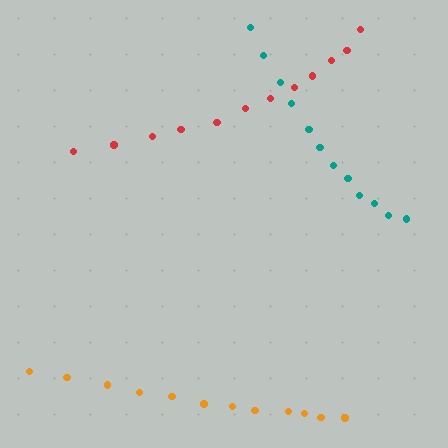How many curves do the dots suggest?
There are 3 distinct paths.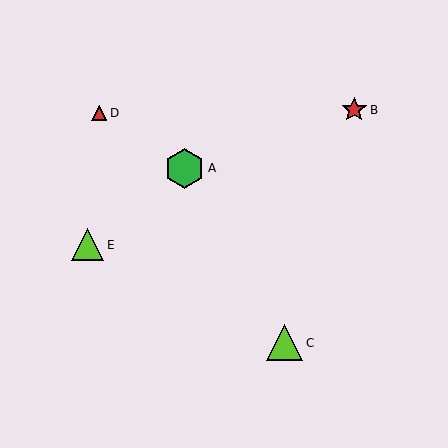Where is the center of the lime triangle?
The center of the lime triangle is at (88, 245).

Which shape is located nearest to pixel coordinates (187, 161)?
The green hexagon (labeled A) at (185, 168) is nearest to that location.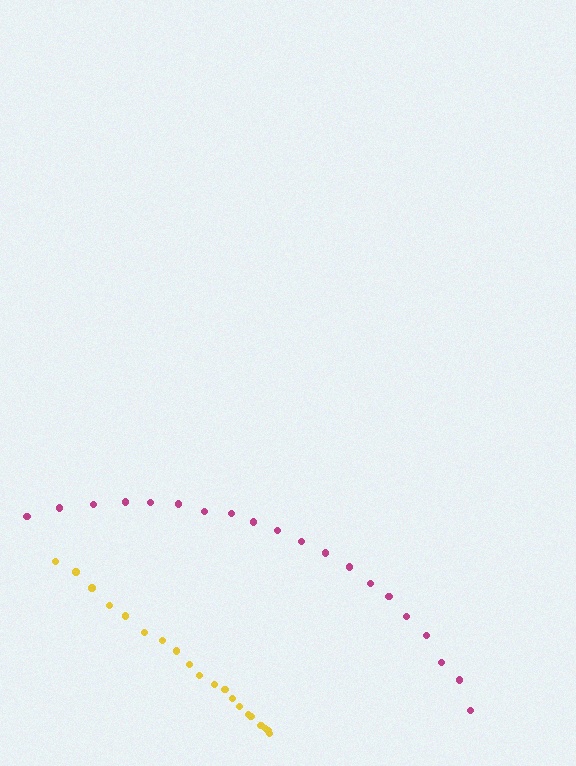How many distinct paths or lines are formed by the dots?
There are 2 distinct paths.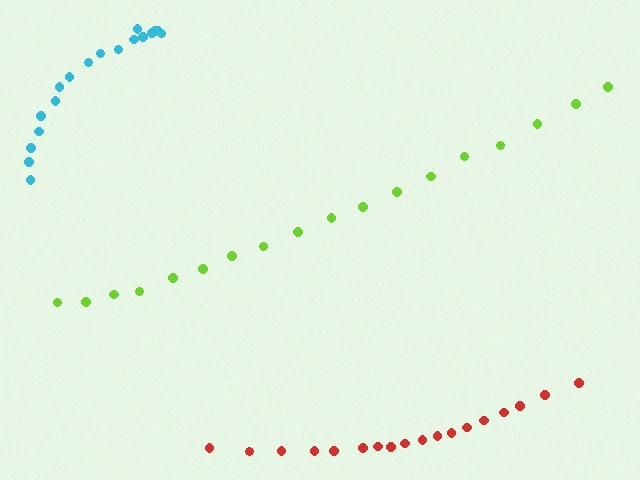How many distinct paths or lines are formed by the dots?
There are 3 distinct paths.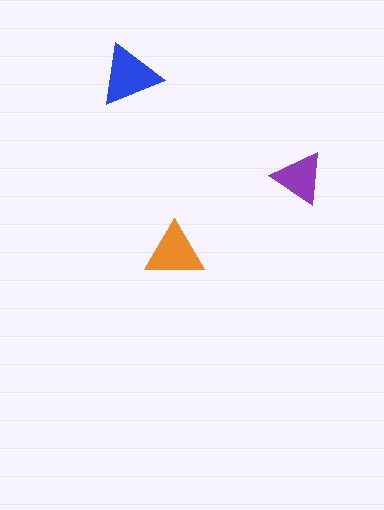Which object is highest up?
The blue triangle is topmost.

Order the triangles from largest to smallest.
the blue one, the orange one, the purple one.